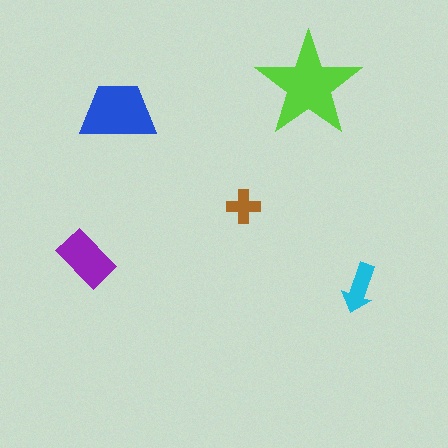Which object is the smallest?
The brown cross.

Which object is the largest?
The lime star.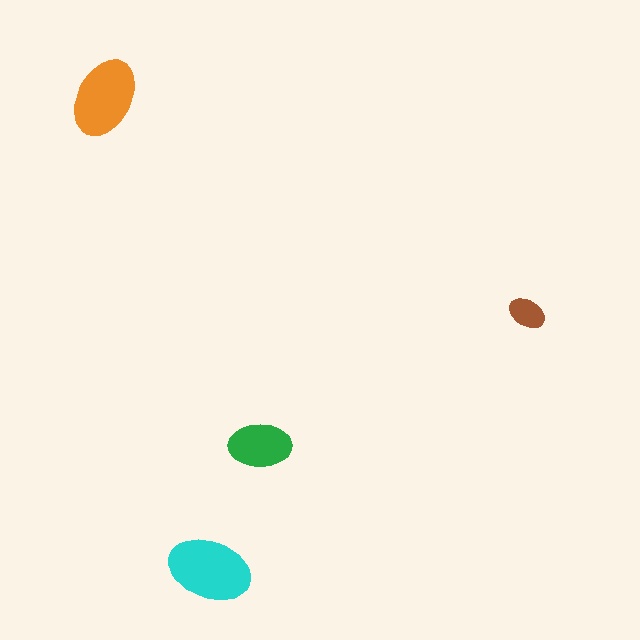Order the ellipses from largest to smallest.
the cyan one, the orange one, the green one, the brown one.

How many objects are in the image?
There are 4 objects in the image.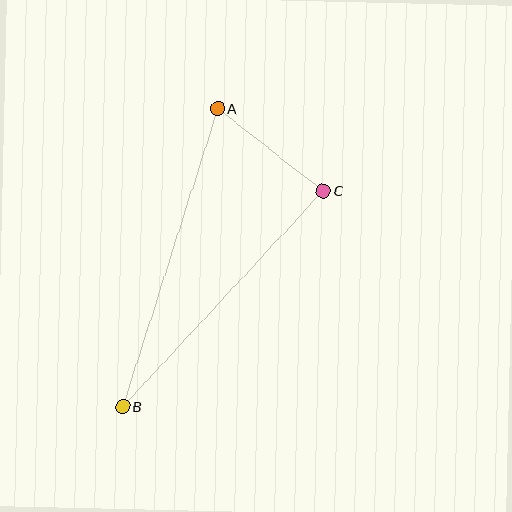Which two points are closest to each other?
Points A and C are closest to each other.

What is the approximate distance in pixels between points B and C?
The distance between B and C is approximately 295 pixels.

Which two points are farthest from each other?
Points A and B are farthest from each other.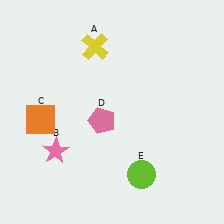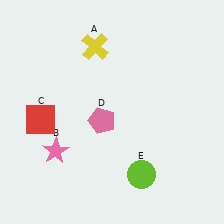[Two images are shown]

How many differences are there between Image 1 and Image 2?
There is 1 difference between the two images.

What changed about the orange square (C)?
In Image 1, C is orange. In Image 2, it changed to red.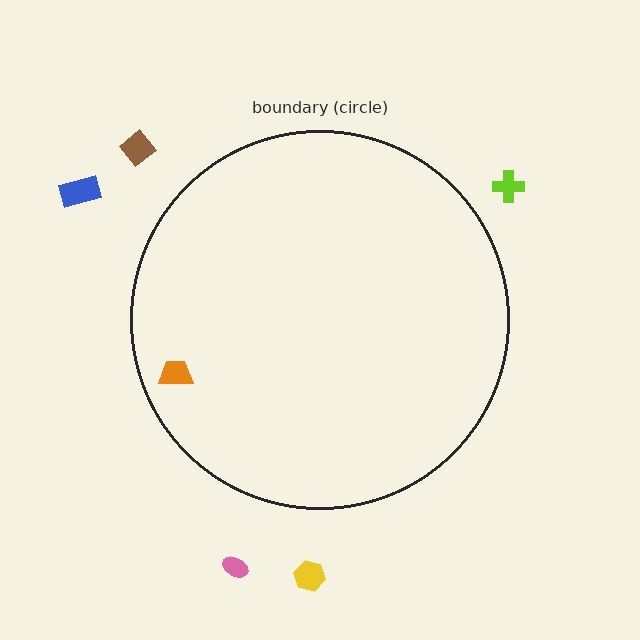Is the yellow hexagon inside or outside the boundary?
Outside.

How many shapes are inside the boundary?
1 inside, 5 outside.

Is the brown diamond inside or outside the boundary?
Outside.